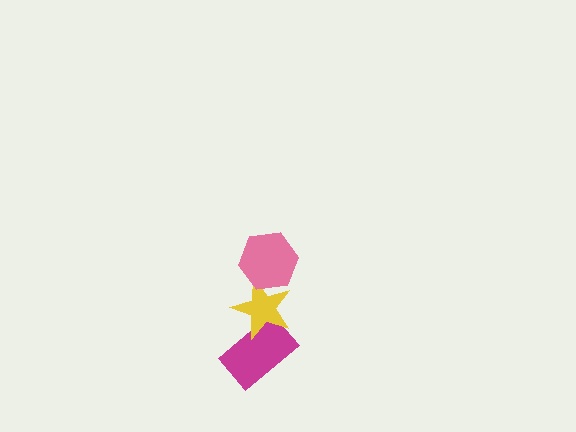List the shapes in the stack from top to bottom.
From top to bottom: the pink hexagon, the yellow star, the magenta rectangle.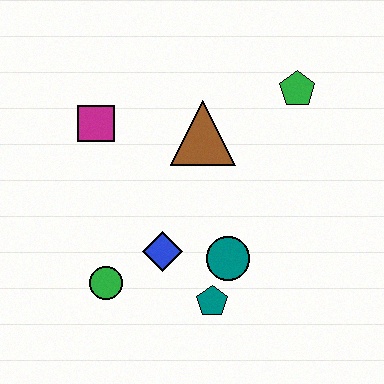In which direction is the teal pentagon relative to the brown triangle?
The teal pentagon is below the brown triangle.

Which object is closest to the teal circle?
The teal pentagon is closest to the teal circle.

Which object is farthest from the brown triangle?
The green circle is farthest from the brown triangle.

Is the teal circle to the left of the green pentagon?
Yes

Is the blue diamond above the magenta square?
No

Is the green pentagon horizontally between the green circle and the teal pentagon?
No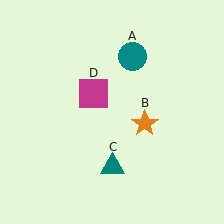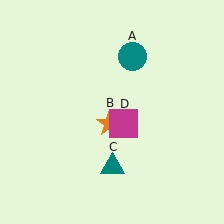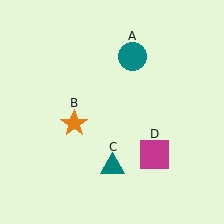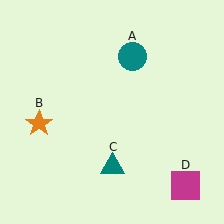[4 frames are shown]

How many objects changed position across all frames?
2 objects changed position: orange star (object B), magenta square (object D).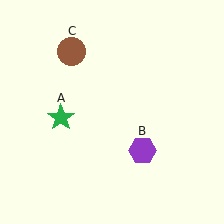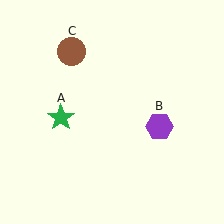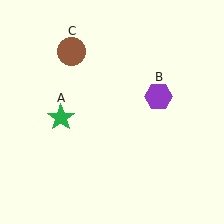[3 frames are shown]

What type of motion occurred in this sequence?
The purple hexagon (object B) rotated counterclockwise around the center of the scene.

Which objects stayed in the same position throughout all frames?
Green star (object A) and brown circle (object C) remained stationary.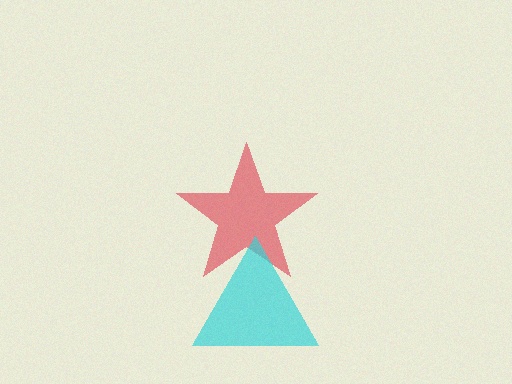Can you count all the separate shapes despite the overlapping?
Yes, there are 2 separate shapes.